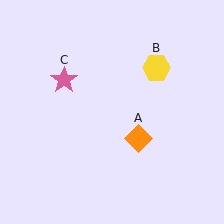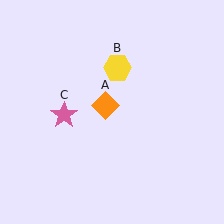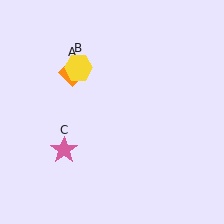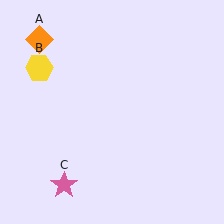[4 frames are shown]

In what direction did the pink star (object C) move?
The pink star (object C) moved down.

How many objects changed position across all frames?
3 objects changed position: orange diamond (object A), yellow hexagon (object B), pink star (object C).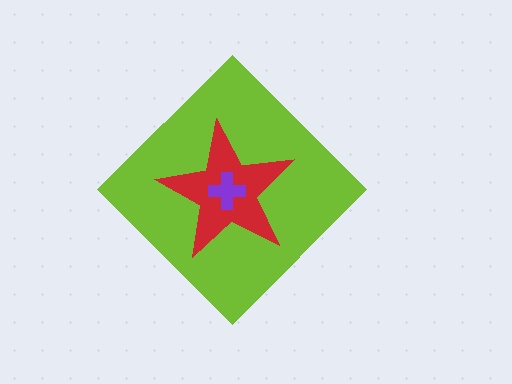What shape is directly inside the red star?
The purple cross.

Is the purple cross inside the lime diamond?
Yes.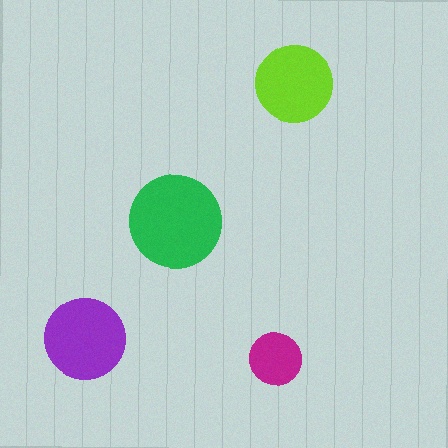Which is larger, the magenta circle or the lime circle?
The lime one.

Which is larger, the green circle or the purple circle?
The green one.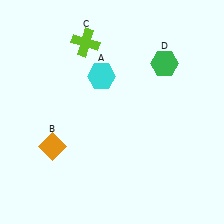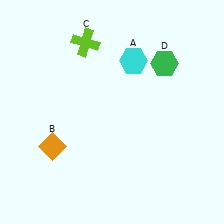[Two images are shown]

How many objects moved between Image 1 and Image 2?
1 object moved between the two images.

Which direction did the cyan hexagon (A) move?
The cyan hexagon (A) moved right.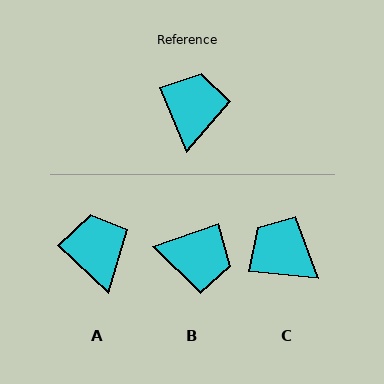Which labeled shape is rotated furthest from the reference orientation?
B, about 93 degrees away.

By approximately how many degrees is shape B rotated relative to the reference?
Approximately 93 degrees clockwise.